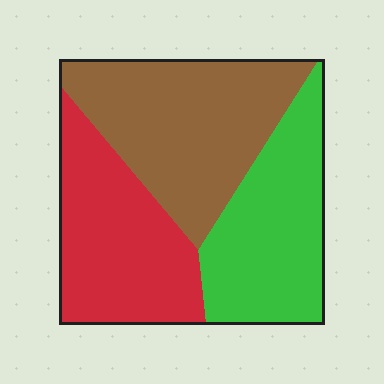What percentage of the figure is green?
Green takes up about one third (1/3) of the figure.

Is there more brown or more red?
Brown.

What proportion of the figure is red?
Red takes up about one third (1/3) of the figure.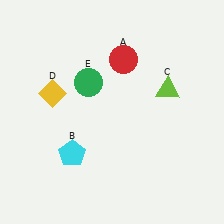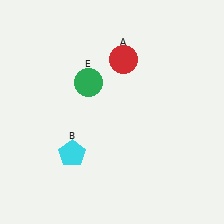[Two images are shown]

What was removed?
The yellow diamond (D), the lime triangle (C) were removed in Image 2.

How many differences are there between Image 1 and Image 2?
There are 2 differences between the two images.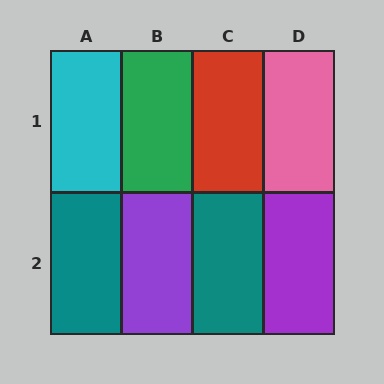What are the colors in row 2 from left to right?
Teal, purple, teal, purple.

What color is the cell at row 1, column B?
Green.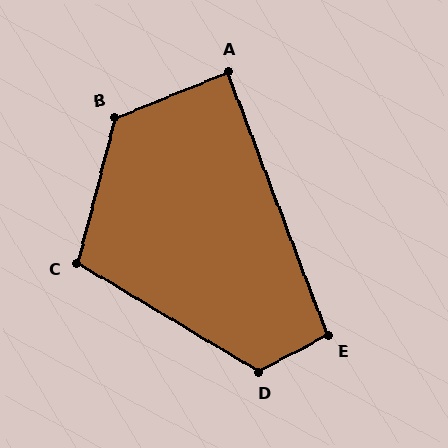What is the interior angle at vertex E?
Approximately 97 degrees (obtuse).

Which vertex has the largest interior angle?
B, at approximately 127 degrees.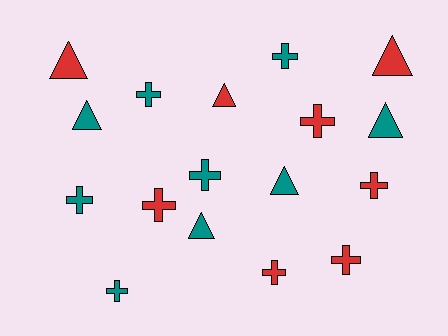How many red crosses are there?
There are 5 red crosses.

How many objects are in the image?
There are 17 objects.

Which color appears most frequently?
Teal, with 9 objects.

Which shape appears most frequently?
Cross, with 10 objects.